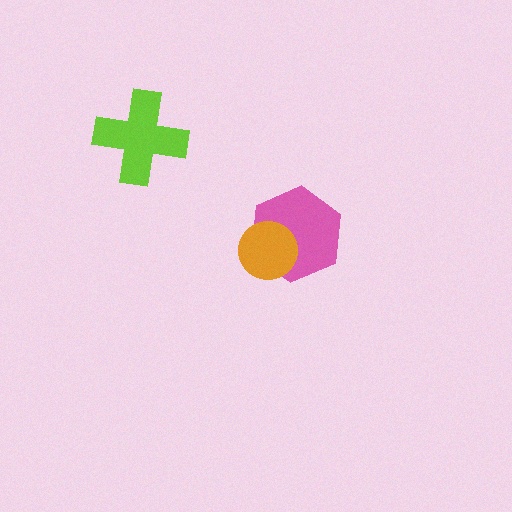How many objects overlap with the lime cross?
0 objects overlap with the lime cross.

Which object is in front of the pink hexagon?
The orange circle is in front of the pink hexagon.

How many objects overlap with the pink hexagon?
1 object overlaps with the pink hexagon.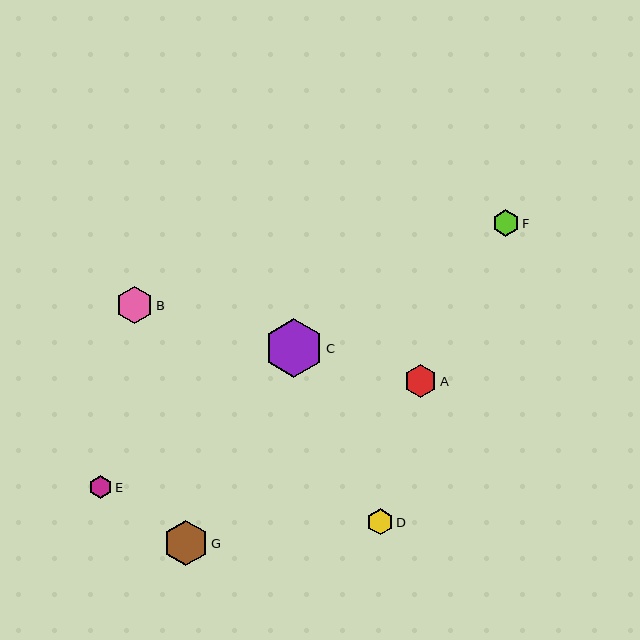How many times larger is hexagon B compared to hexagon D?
Hexagon B is approximately 1.4 times the size of hexagon D.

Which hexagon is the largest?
Hexagon C is the largest with a size of approximately 58 pixels.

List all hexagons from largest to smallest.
From largest to smallest: C, G, B, A, F, D, E.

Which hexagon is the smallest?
Hexagon E is the smallest with a size of approximately 23 pixels.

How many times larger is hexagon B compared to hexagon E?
Hexagon B is approximately 1.6 times the size of hexagon E.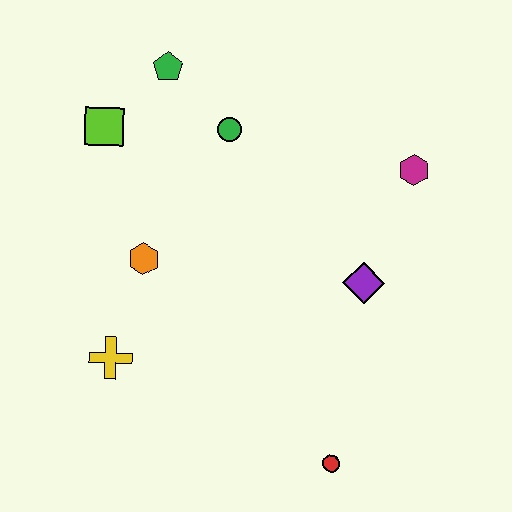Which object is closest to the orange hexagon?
The yellow cross is closest to the orange hexagon.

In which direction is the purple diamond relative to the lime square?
The purple diamond is to the right of the lime square.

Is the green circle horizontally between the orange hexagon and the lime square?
No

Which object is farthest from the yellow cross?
The magenta hexagon is farthest from the yellow cross.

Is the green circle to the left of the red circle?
Yes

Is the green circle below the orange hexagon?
No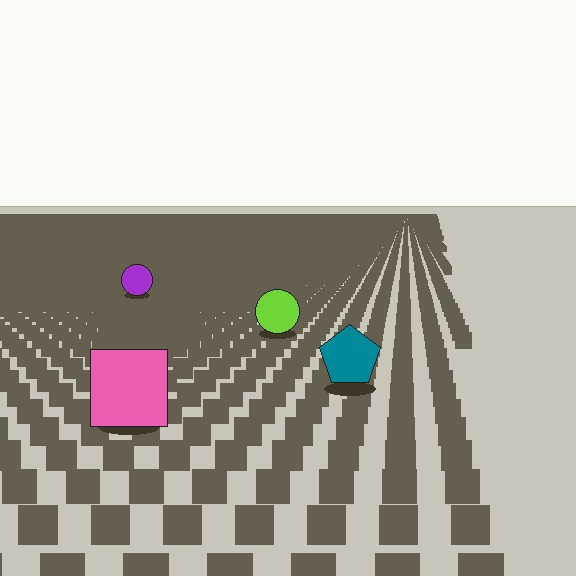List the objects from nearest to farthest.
From nearest to farthest: the pink square, the teal pentagon, the lime circle, the purple circle.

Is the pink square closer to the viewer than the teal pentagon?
Yes. The pink square is closer — you can tell from the texture gradient: the ground texture is coarser near it.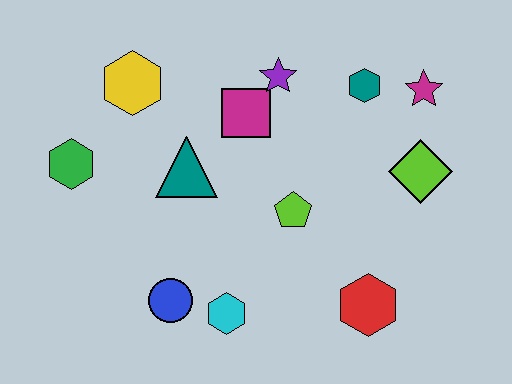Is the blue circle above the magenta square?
No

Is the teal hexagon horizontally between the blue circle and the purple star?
No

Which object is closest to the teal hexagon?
The magenta star is closest to the teal hexagon.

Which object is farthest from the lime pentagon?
The green hexagon is farthest from the lime pentagon.